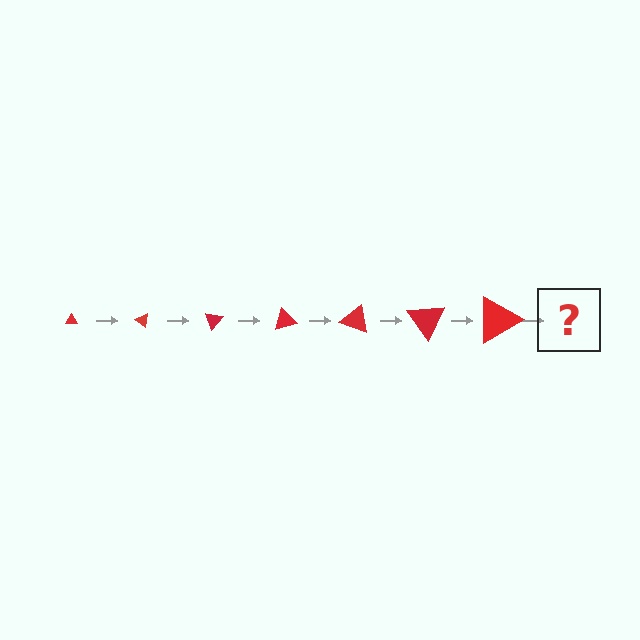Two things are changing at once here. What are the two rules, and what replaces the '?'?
The two rules are that the triangle grows larger each step and it rotates 35 degrees each step. The '?' should be a triangle, larger than the previous one and rotated 245 degrees from the start.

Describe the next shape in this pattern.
It should be a triangle, larger than the previous one and rotated 245 degrees from the start.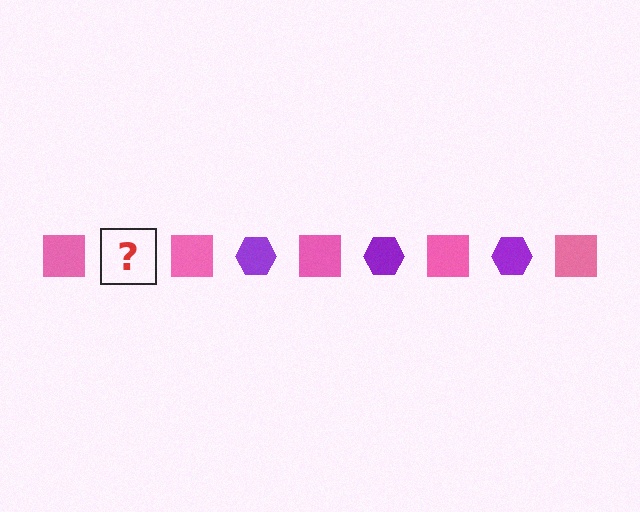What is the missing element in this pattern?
The missing element is a purple hexagon.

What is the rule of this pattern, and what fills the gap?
The rule is that the pattern alternates between pink square and purple hexagon. The gap should be filled with a purple hexagon.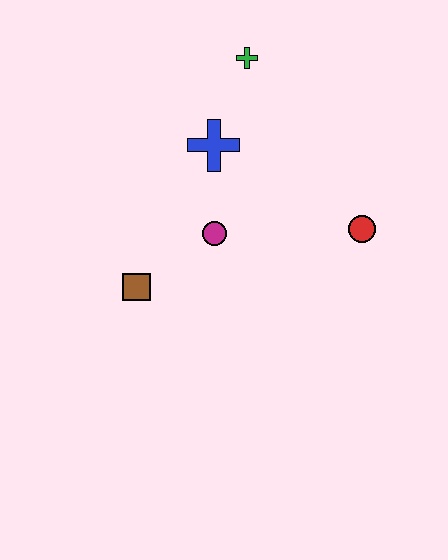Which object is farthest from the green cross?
The brown square is farthest from the green cross.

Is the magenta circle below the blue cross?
Yes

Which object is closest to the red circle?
The magenta circle is closest to the red circle.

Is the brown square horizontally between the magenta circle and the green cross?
No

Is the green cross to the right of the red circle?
No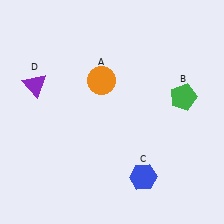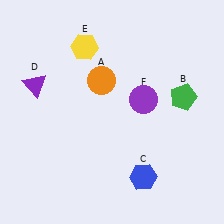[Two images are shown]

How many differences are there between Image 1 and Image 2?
There are 2 differences between the two images.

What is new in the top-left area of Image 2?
A yellow hexagon (E) was added in the top-left area of Image 2.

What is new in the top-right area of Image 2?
A purple circle (F) was added in the top-right area of Image 2.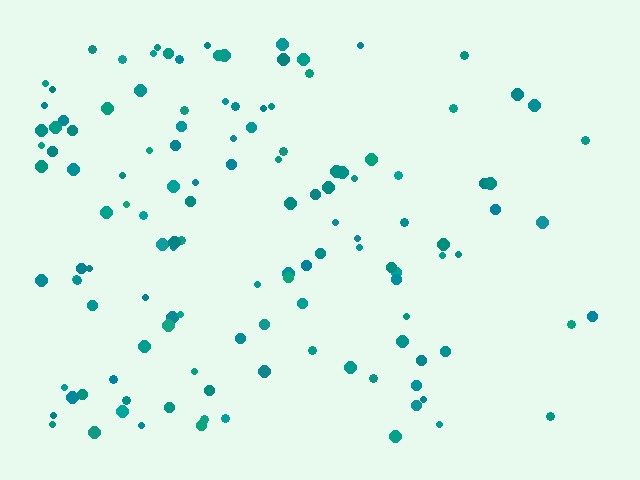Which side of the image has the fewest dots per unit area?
The right.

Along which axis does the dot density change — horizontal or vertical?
Horizontal.